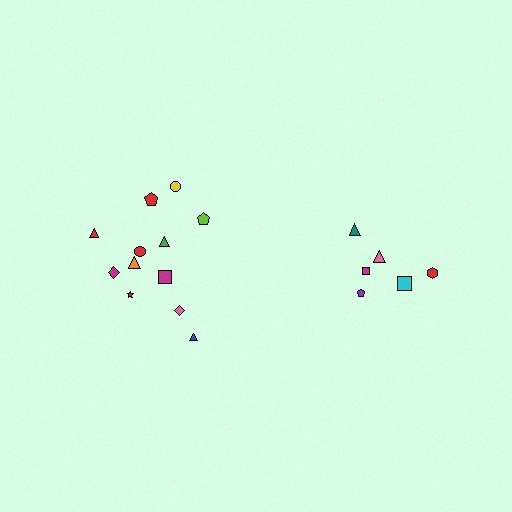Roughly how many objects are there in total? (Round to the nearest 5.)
Roughly 20 objects in total.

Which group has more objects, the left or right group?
The left group.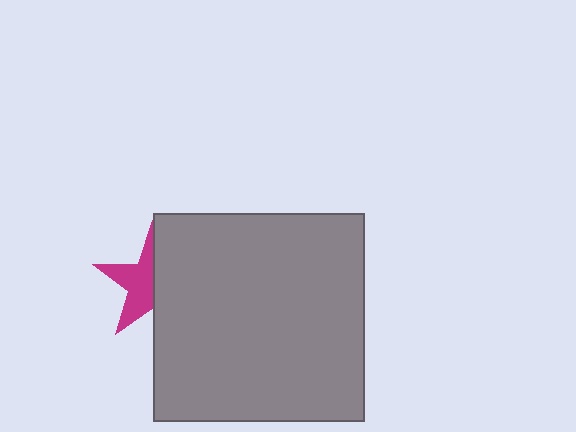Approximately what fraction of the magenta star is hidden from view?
Roughly 48% of the magenta star is hidden behind the gray rectangle.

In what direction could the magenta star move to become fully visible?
The magenta star could move left. That would shift it out from behind the gray rectangle entirely.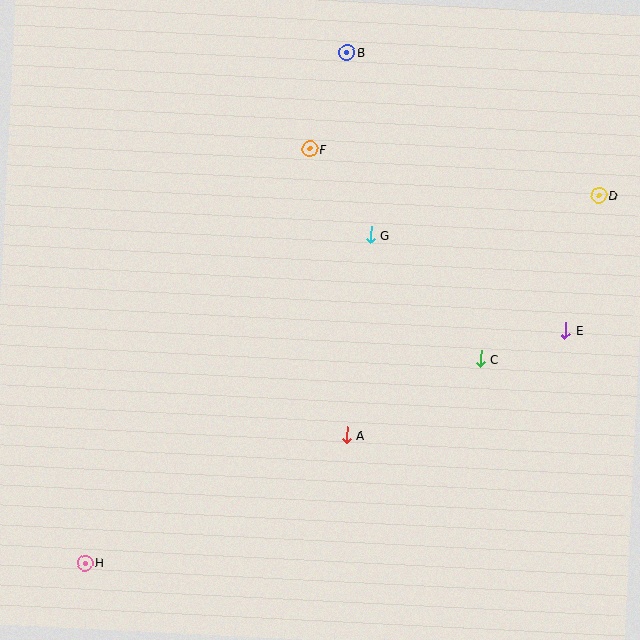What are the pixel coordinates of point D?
Point D is at (599, 196).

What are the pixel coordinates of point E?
Point E is at (565, 330).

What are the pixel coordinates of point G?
Point G is at (371, 235).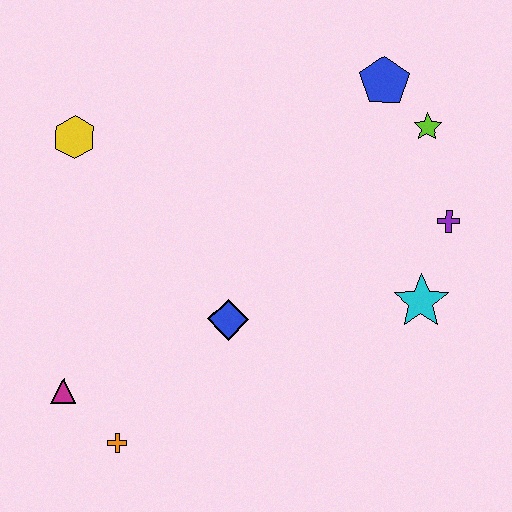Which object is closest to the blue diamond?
The orange cross is closest to the blue diamond.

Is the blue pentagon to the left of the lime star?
Yes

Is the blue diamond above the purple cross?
No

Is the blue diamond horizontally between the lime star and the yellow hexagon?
Yes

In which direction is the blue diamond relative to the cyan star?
The blue diamond is to the left of the cyan star.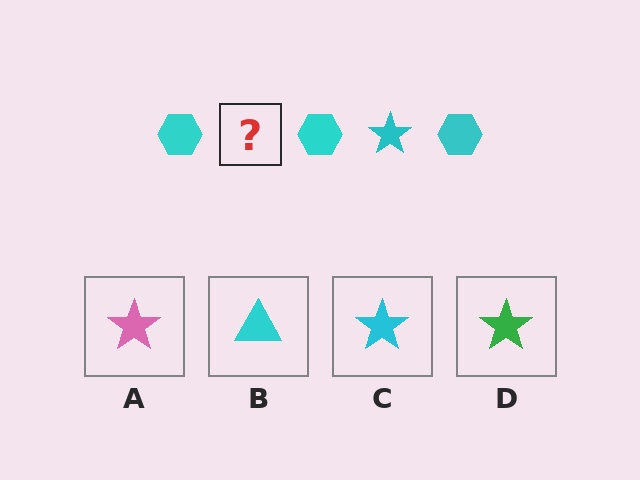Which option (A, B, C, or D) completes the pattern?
C.